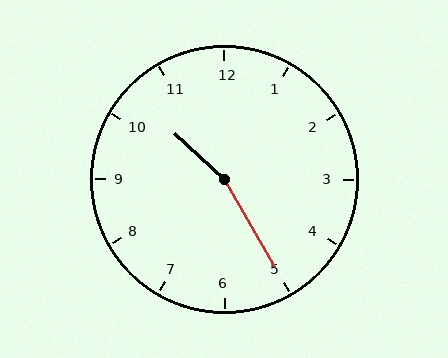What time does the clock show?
10:25.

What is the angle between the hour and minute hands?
Approximately 162 degrees.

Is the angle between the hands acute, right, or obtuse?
It is obtuse.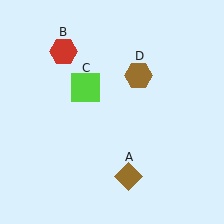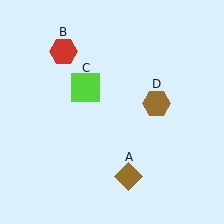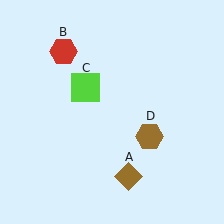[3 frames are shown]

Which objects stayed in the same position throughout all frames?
Brown diamond (object A) and red hexagon (object B) and lime square (object C) remained stationary.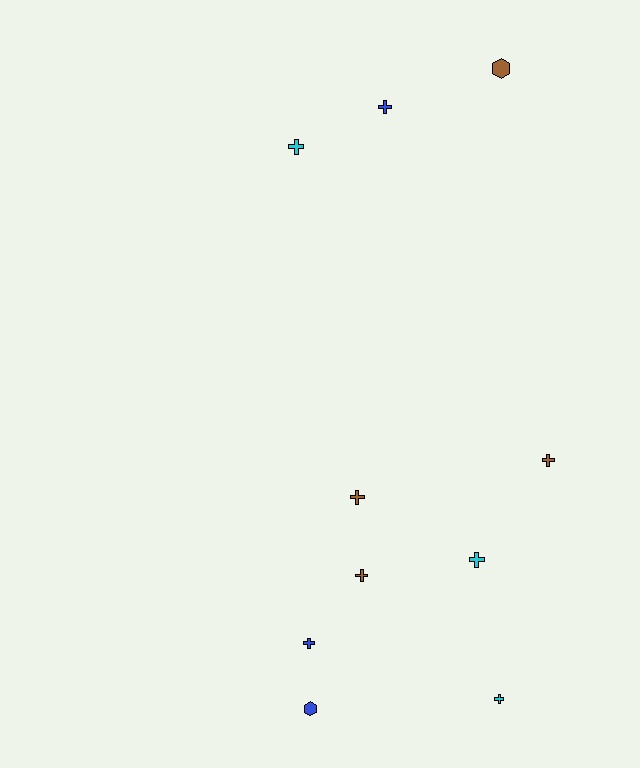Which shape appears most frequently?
Cross, with 8 objects.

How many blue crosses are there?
There are 2 blue crosses.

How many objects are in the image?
There are 10 objects.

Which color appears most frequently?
Brown, with 4 objects.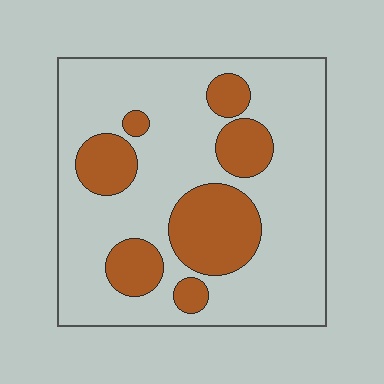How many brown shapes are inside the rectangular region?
7.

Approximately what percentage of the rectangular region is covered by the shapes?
Approximately 25%.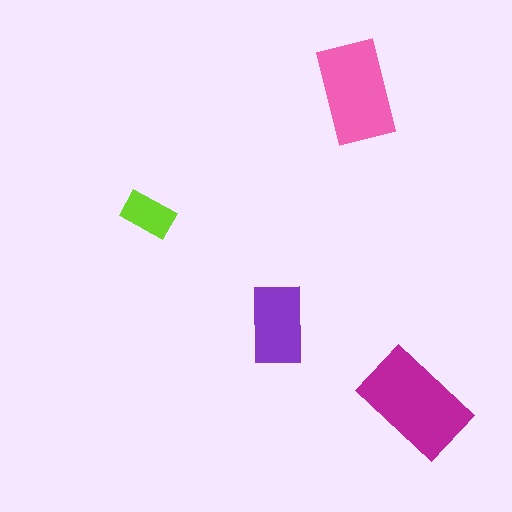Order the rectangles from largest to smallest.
the magenta one, the pink one, the purple one, the lime one.